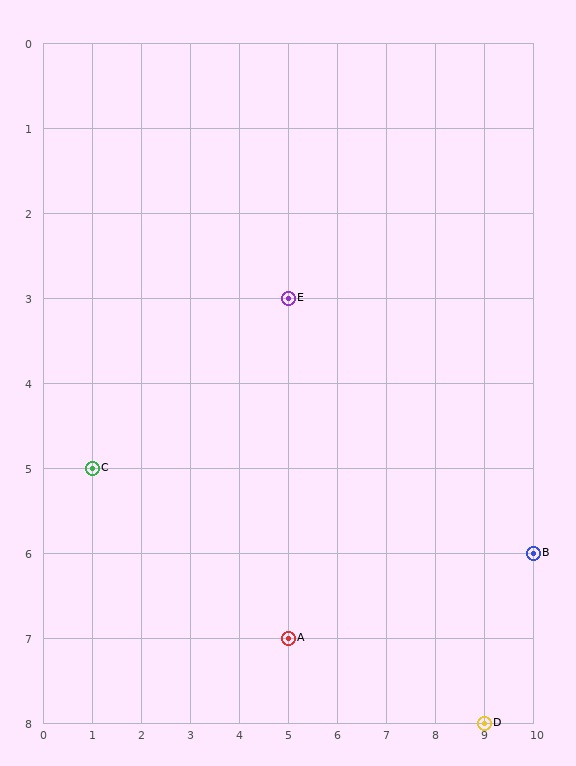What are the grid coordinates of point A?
Point A is at grid coordinates (5, 7).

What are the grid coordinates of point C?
Point C is at grid coordinates (1, 5).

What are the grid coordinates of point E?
Point E is at grid coordinates (5, 3).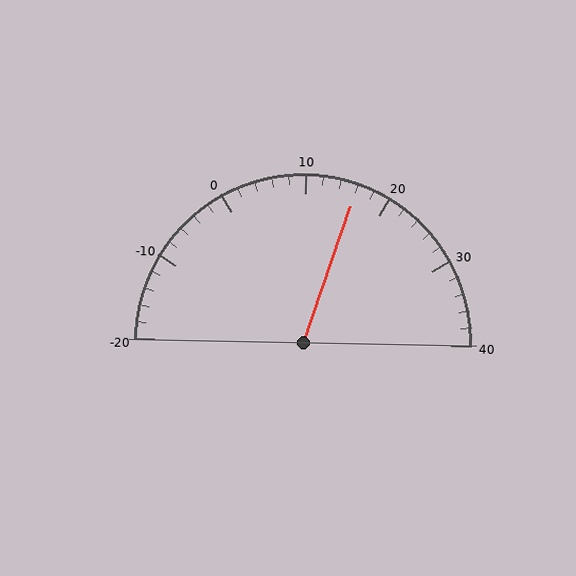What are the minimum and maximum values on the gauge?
The gauge ranges from -20 to 40.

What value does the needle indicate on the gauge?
The needle indicates approximately 16.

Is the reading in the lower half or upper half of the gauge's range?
The reading is in the upper half of the range (-20 to 40).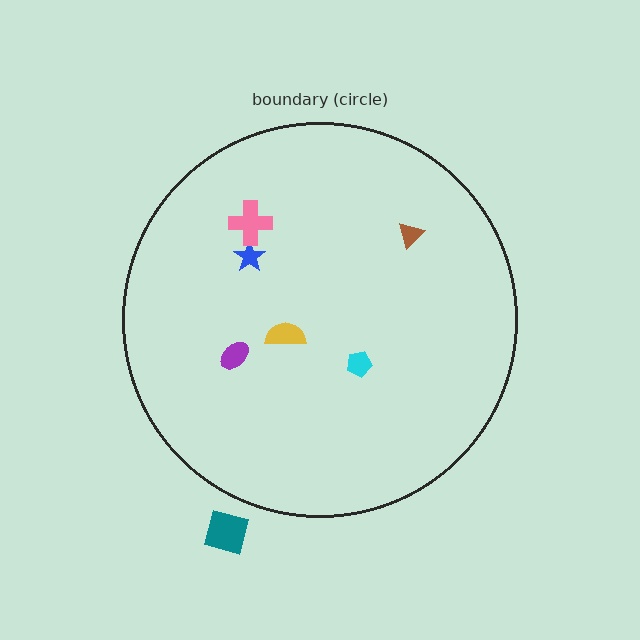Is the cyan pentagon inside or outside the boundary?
Inside.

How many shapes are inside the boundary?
6 inside, 1 outside.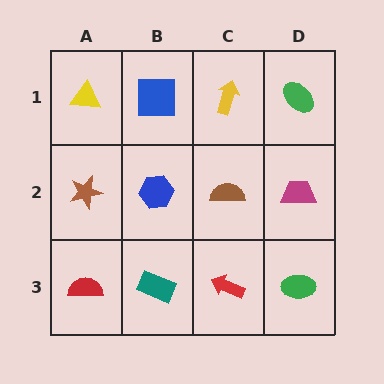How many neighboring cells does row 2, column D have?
3.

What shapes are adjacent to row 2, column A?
A yellow triangle (row 1, column A), a red semicircle (row 3, column A), a blue hexagon (row 2, column B).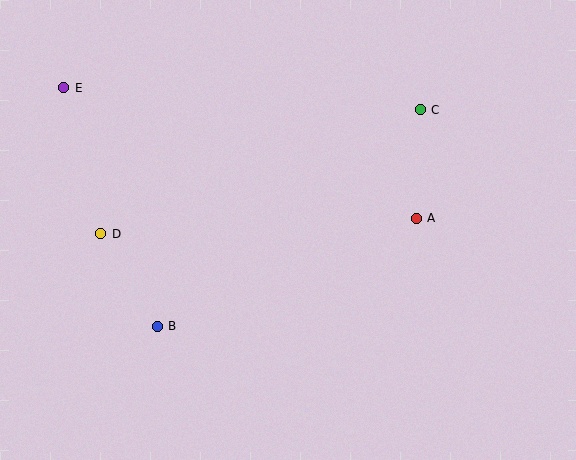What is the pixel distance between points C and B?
The distance between C and B is 341 pixels.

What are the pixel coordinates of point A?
Point A is at (416, 218).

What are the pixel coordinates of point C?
Point C is at (420, 110).